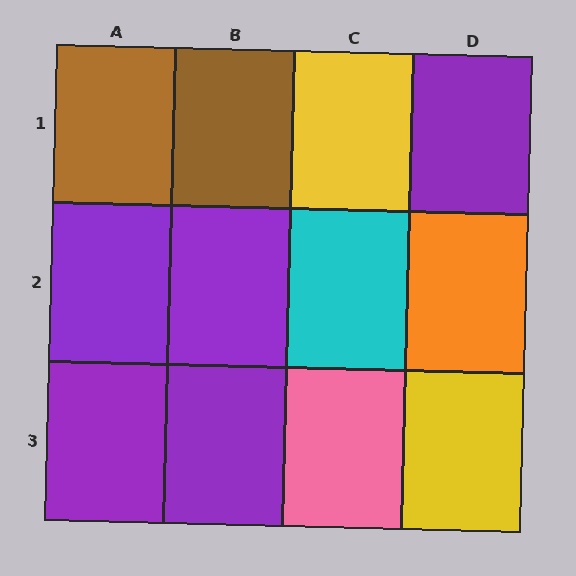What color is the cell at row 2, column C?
Cyan.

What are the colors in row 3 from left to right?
Purple, purple, pink, yellow.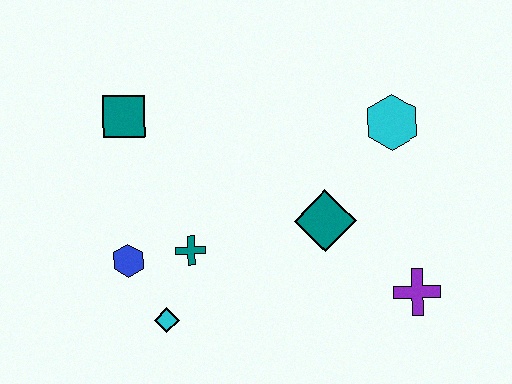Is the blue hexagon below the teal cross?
Yes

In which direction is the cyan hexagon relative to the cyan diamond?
The cyan hexagon is to the right of the cyan diamond.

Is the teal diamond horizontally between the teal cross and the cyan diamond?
No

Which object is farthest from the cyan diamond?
The cyan hexagon is farthest from the cyan diamond.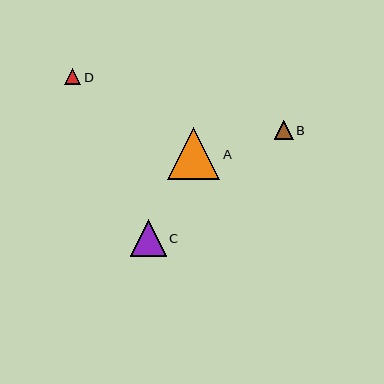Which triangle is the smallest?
Triangle D is the smallest with a size of approximately 16 pixels.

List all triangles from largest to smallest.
From largest to smallest: A, C, B, D.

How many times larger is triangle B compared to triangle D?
Triangle B is approximately 1.2 times the size of triangle D.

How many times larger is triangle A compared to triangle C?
Triangle A is approximately 1.5 times the size of triangle C.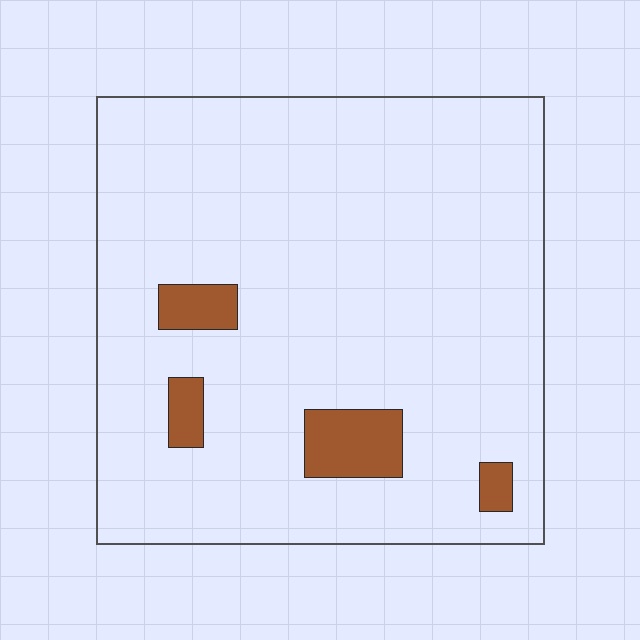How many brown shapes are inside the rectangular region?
4.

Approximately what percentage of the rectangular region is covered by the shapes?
Approximately 5%.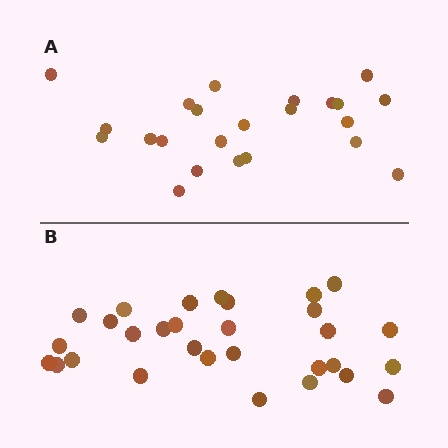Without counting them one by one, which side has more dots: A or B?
Region B (the bottom region) has more dots.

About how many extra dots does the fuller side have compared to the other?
Region B has roughly 8 or so more dots than region A.